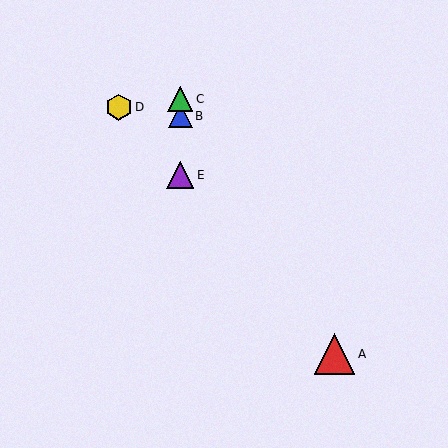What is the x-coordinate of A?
Object A is at x≈335.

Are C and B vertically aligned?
Yes, both are at x≈180.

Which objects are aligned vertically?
Objects B, C, E are aligned vertically.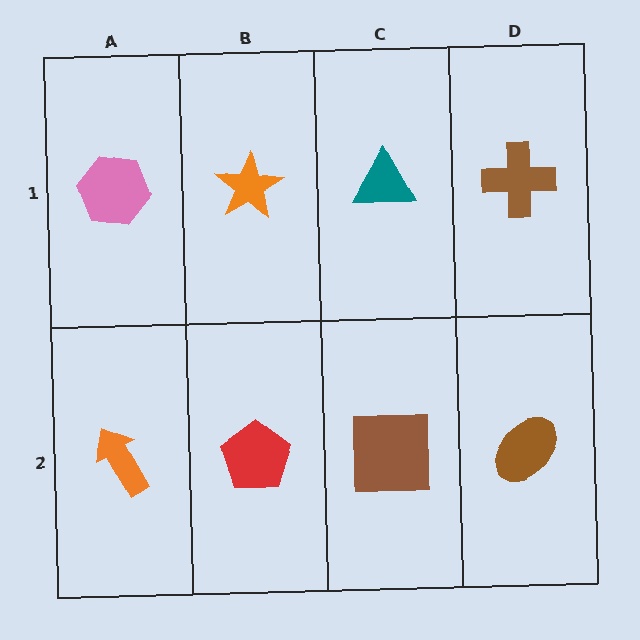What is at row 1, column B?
An orange star.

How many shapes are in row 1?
4 shapes.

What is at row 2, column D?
A brown ellipse.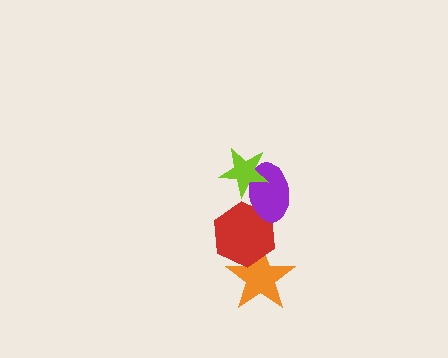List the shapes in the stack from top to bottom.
From top to bottom: the lime star, the purple ellipse, the red hexagon, the orange star.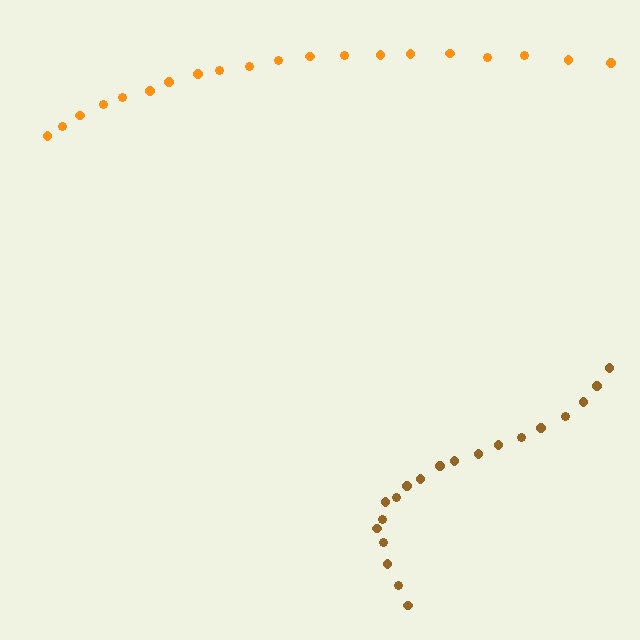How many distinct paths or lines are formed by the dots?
There are 2 distinct paths.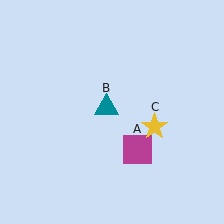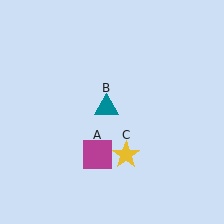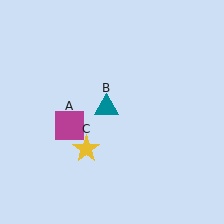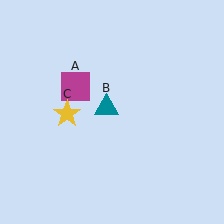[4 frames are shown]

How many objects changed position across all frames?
2 objects changed position: magenta square (object A), yellow star (object C).